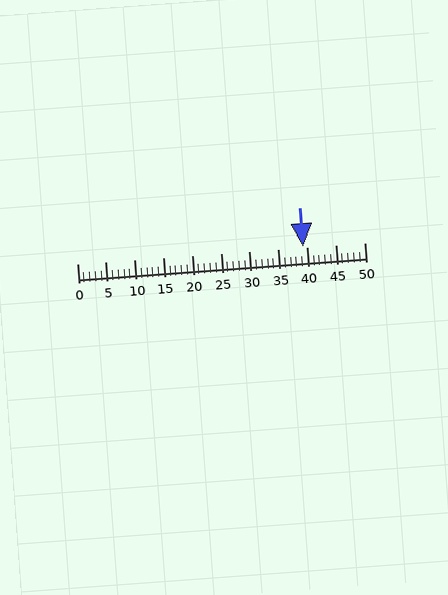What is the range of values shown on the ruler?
The ruler shows values from 0 to 50.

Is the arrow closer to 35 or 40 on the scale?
The arrow is closer to 40.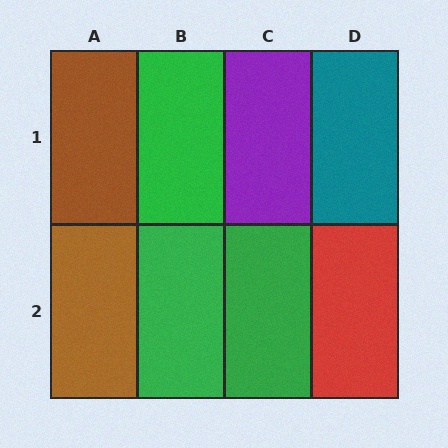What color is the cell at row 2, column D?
Red.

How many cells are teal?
1 cell is teal.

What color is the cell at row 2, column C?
Green.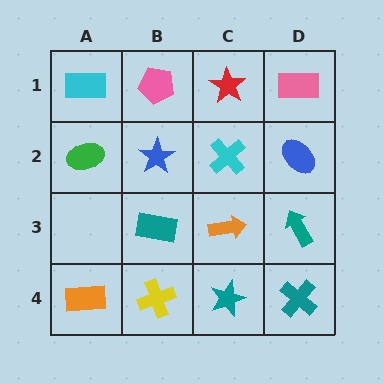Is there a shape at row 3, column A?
No, that cell is empty.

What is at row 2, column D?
A blue ellipse.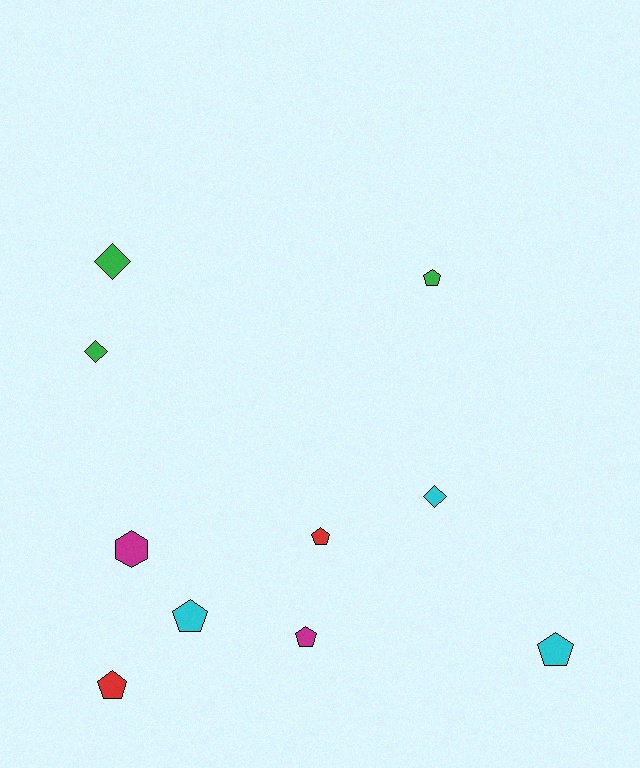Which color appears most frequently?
Cyan, with 3 objects.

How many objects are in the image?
There are 10 objects.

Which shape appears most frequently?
Pentagon, with 6 objects.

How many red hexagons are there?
There are no red hexagons.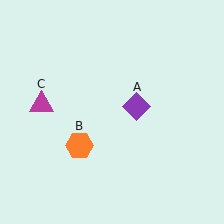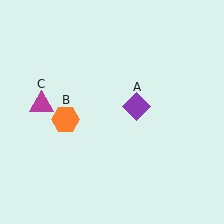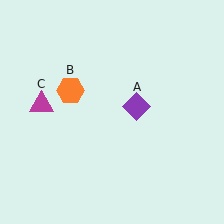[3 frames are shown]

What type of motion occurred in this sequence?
The orange hexagon (object B) rotated clockwise around the center of the scene.